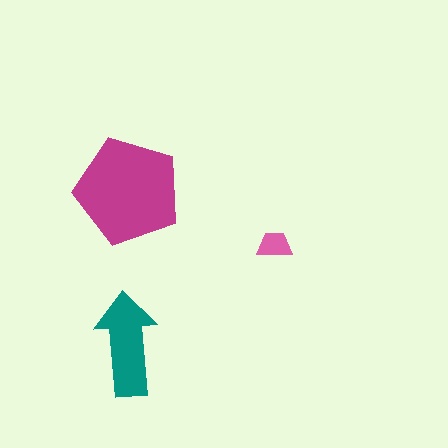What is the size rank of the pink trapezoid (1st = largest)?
3rd.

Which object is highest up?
The magenta pentagon is topmost.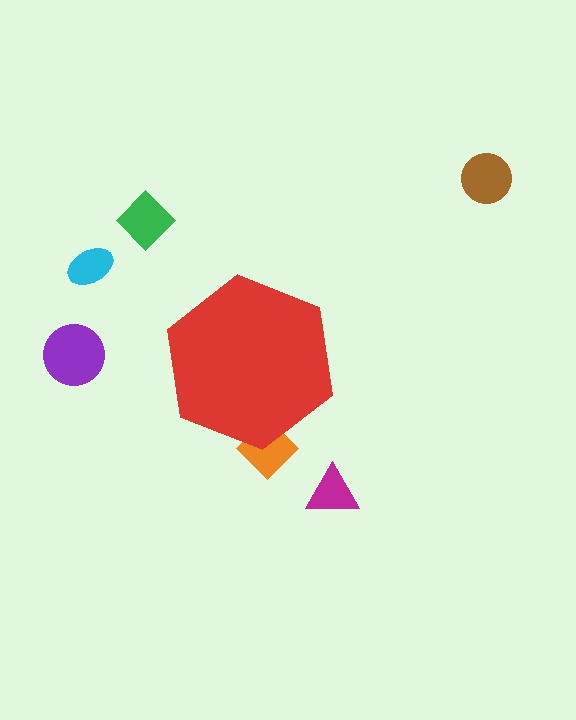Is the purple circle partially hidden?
No, the purple circle is fully visible.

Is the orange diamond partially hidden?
Yes, the orange diamond is partially hidden behind the red hexagon.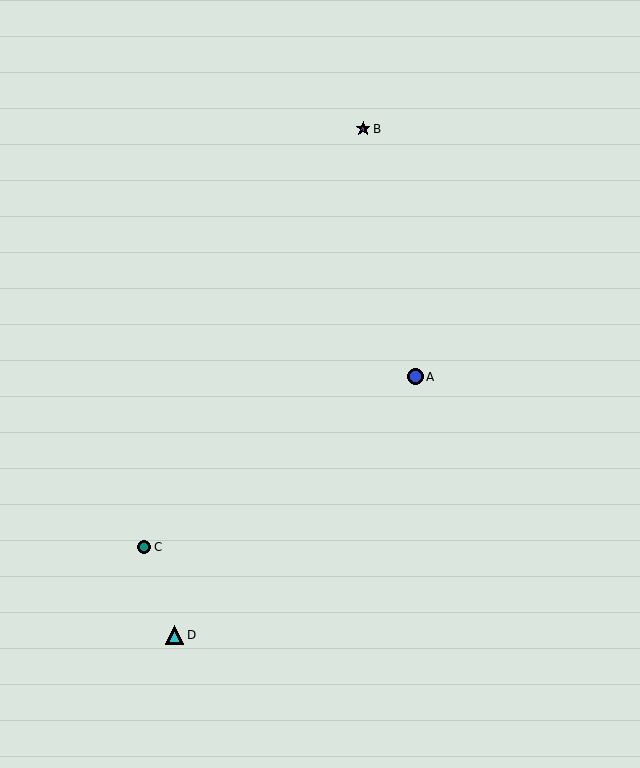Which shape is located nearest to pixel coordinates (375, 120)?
The purple star (labeled B) at (363, 129) is nearest to that location.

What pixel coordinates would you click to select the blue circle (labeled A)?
Click at (415, 377) to select the blue circle A.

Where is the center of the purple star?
The center of the purple star is at (363, 129).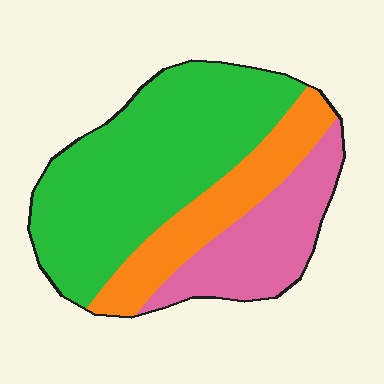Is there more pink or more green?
Green.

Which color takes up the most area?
Green, at roughly 55%.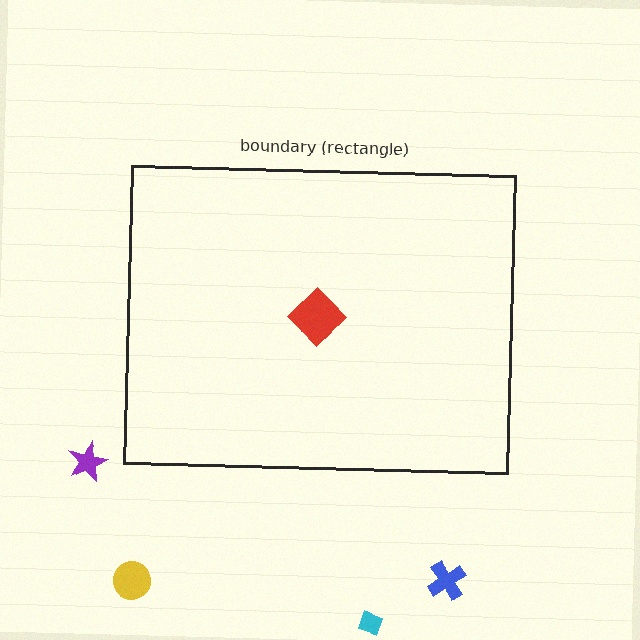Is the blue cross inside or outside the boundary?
Outside.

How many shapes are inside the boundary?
1 inside, 4 outside.